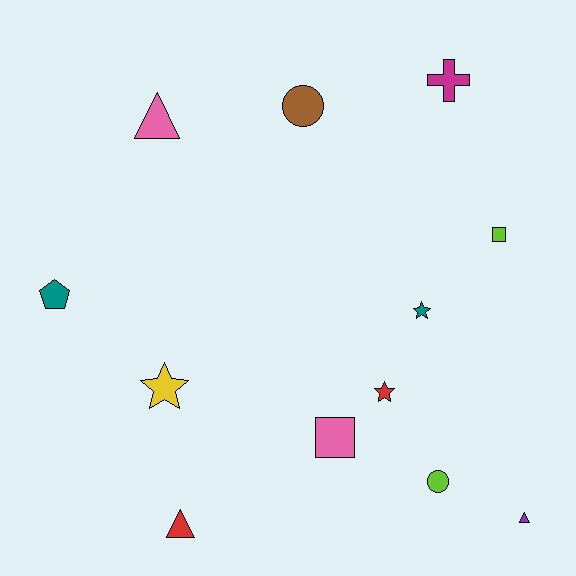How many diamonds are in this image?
There are no diamonds.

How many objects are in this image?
There are 12 objects.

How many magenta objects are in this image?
There is 1 magenta object.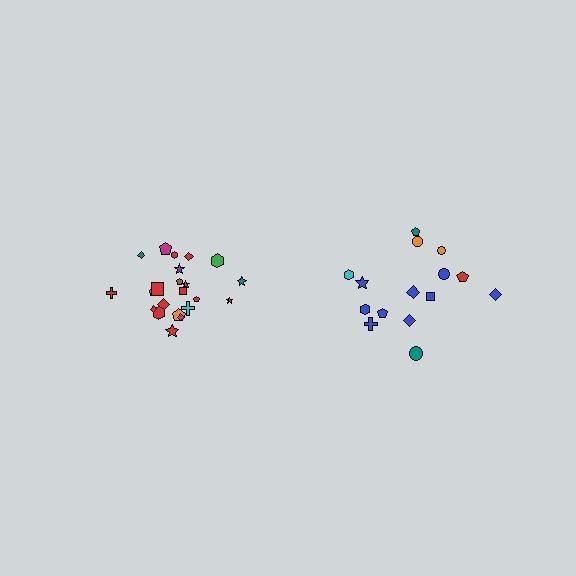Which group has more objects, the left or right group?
The left group.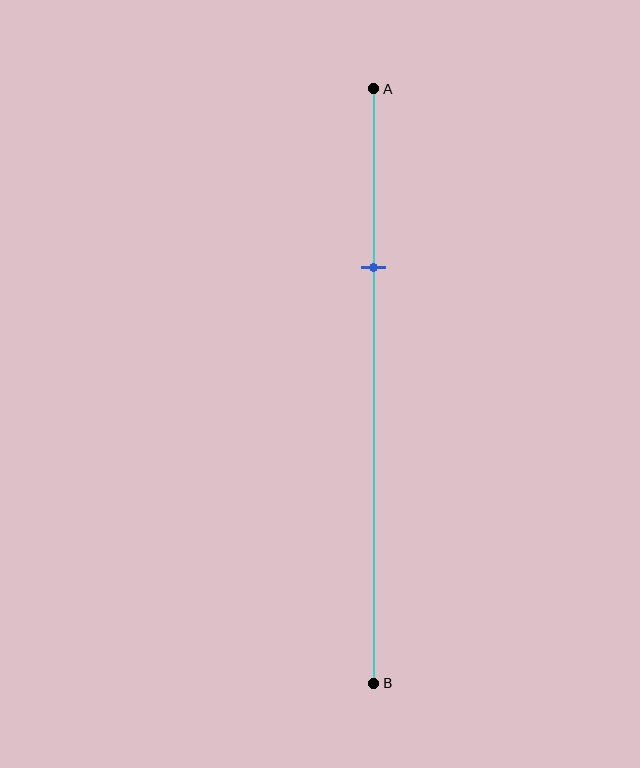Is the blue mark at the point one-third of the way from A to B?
No, the mark is at about 30% from A, not at the 33% one-third point.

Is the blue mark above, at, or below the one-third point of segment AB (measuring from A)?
The blue mark is above the one-third point of segment AB.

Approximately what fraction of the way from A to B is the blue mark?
The blue mark is approximately 30% of the way from A to B.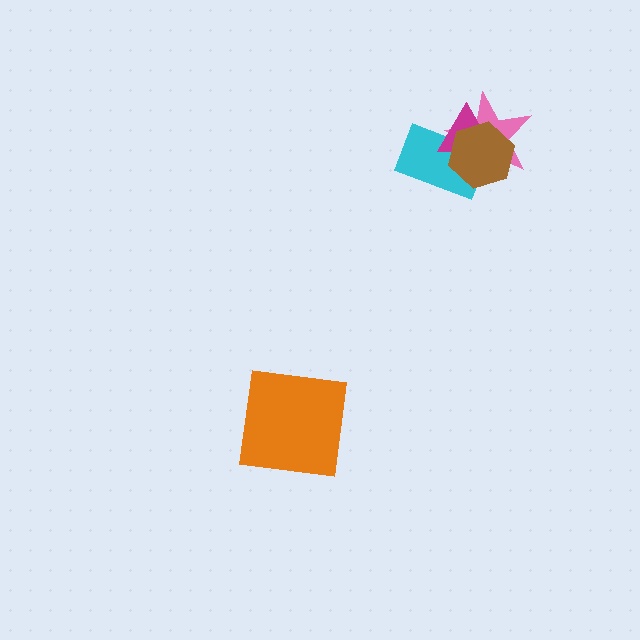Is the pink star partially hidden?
Yes, it is partially covered by another shape.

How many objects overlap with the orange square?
0 objects overlap with the orange square.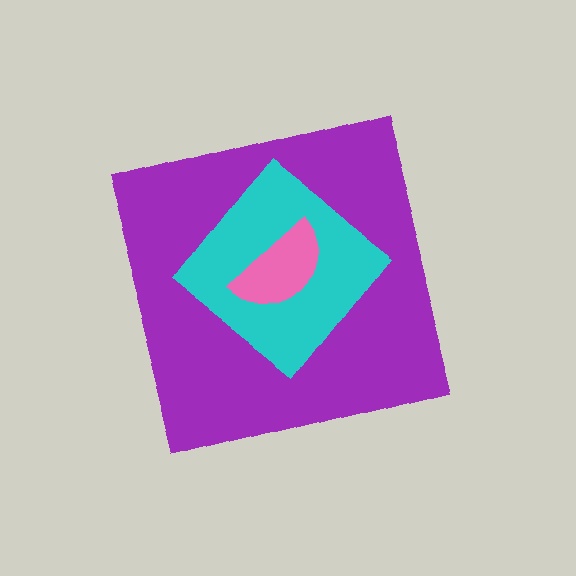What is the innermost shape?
The pink semicircle.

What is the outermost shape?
The purple square.